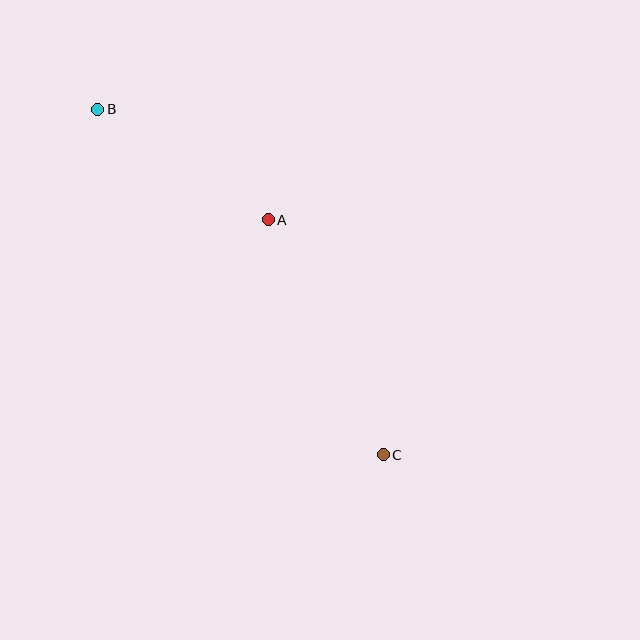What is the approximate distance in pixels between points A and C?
The distance between A and C is approximately 262 pixels.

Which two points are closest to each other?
Points A and B are closest to each other.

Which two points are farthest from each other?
Points B and C are farthest from each other.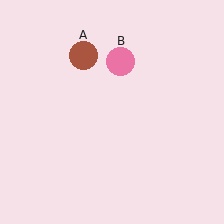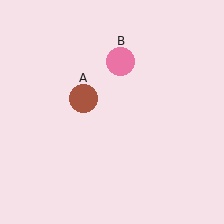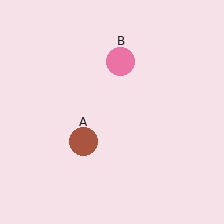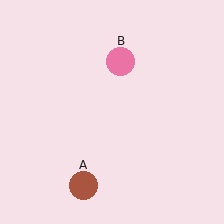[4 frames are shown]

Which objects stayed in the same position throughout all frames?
Pink circle (object B) remained stationary.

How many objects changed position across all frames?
1 object changed position: brown circle (object A).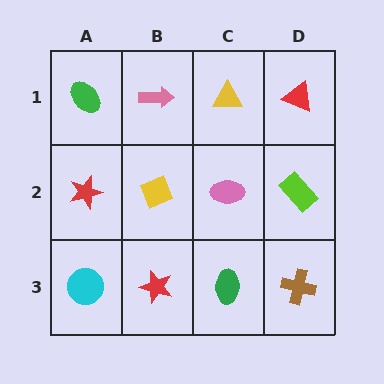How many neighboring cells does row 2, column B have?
4.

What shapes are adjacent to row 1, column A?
A red star (row 2, column A), a pink arrow (row 1, column B).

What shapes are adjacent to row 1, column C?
A pink ellipse (row 2, column C), a pink arrow (row 1, column B), a red triangle (row 1, column D).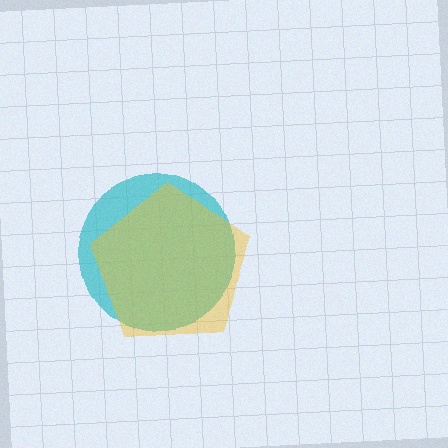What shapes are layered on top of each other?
The layered shapes are: a cyan circle, a yellow pentagon.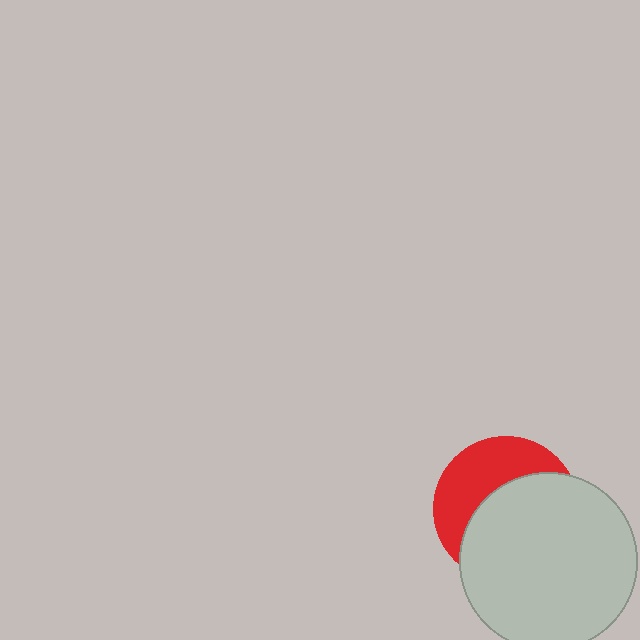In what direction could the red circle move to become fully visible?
The red circle could move toward the upper-left. That would shift it out from behind the light gray circle entirely.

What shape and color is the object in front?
The object in front is a light gray circle.